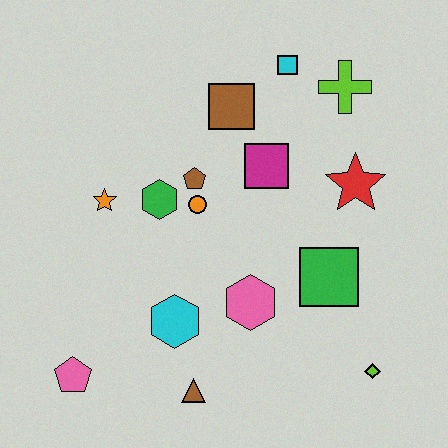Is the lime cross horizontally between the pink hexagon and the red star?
Yes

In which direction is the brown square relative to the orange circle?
The brown square is above the orange circle.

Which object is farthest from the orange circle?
The lime diamond is farthest from the orange circle.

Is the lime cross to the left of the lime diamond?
Yes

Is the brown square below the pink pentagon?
No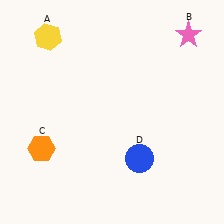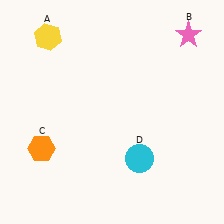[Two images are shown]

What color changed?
The circle (D) changed from blue in Image 1 to cyan in Image 2.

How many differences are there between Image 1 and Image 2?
There is 1 difference between the two images.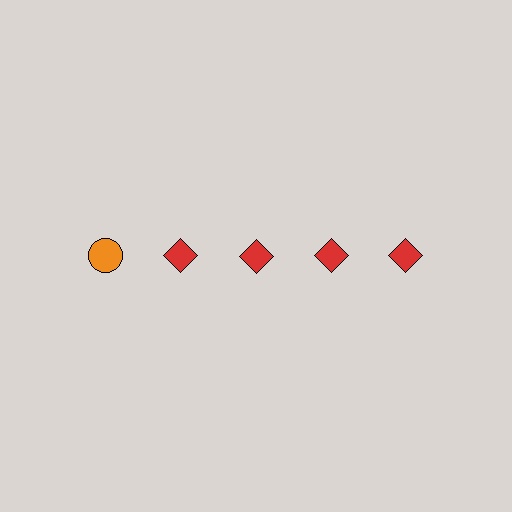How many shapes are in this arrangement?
There are 5 shapes arranged in a grid pattern.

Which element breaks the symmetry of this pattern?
The orange circle in the top row, leftmost column breaks the symmetry. All other shapes are red diamonds.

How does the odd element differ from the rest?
It differs in both color (orange instead of red) and shape (circle instead of diamond).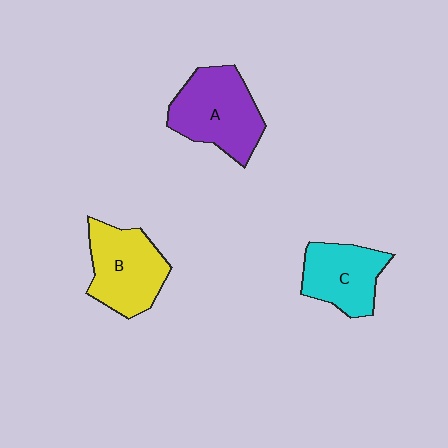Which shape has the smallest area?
Shape C (cyan).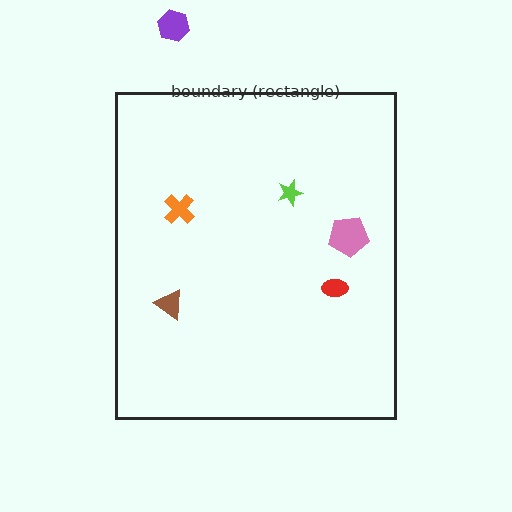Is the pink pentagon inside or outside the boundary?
Inside.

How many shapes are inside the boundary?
5 inside, 1 outside.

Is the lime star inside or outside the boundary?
Inside.